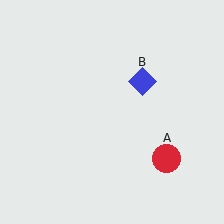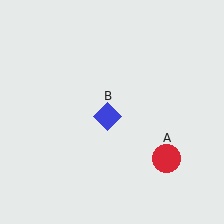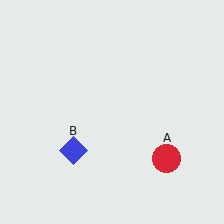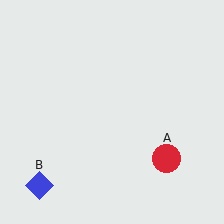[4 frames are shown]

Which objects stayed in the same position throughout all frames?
Red circle (object A) remained stationary.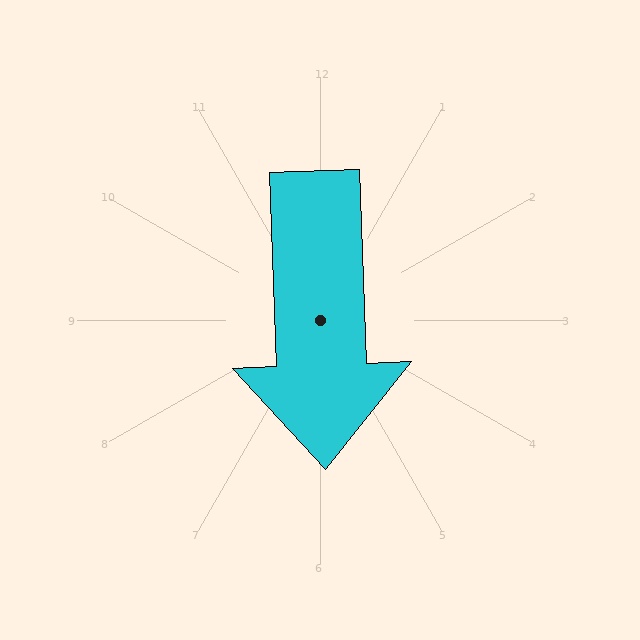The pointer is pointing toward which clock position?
Roughly 6 o'clock.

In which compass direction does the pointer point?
South.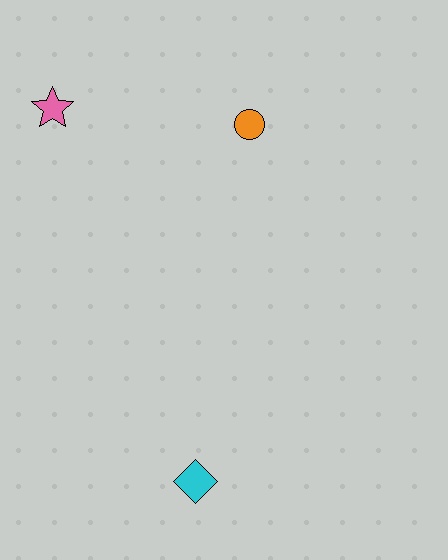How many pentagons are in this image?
There are no pentagons.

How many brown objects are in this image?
There are no brown objects.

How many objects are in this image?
There are 3 objects.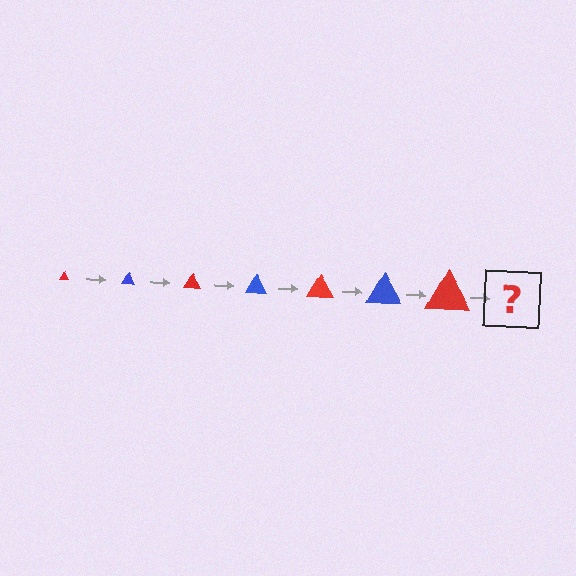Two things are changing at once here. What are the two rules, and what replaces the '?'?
The two rules are that the triangle grows larger each step and the color cycles through red and blue. The '?' should be a blue triangle, larger than the previous one.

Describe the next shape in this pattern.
It should be a blue triangle, larger than the previous one.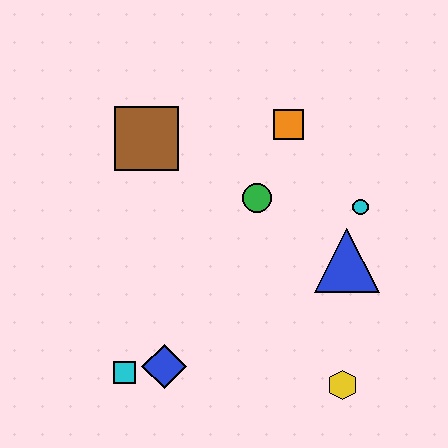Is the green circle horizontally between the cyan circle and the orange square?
No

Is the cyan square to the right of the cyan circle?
No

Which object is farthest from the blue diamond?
The orange square is farthest from the blue diamond.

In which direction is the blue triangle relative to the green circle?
The blue triangle is to the right of the green circle.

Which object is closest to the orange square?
The green circle is closest to the orange square.